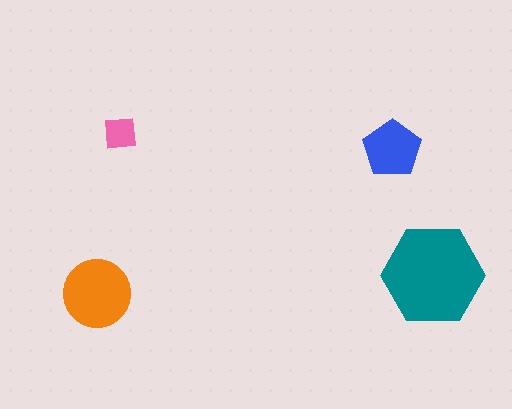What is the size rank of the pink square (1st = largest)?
4th.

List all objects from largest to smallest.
The teal hexagon, the orange circle, the blue pentagon, the pink square.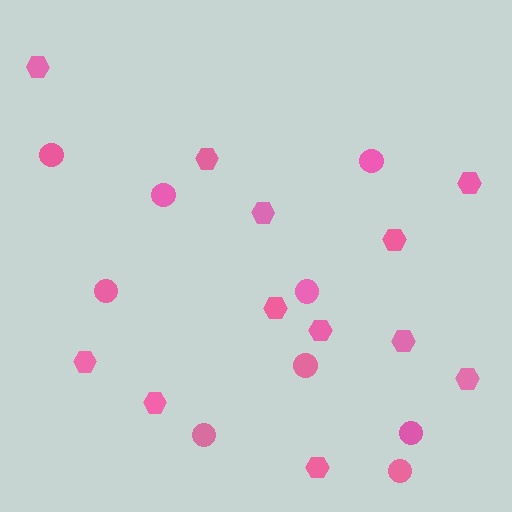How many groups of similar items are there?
There are 2 groups: one group of hexagons (12) and one group of circles (9).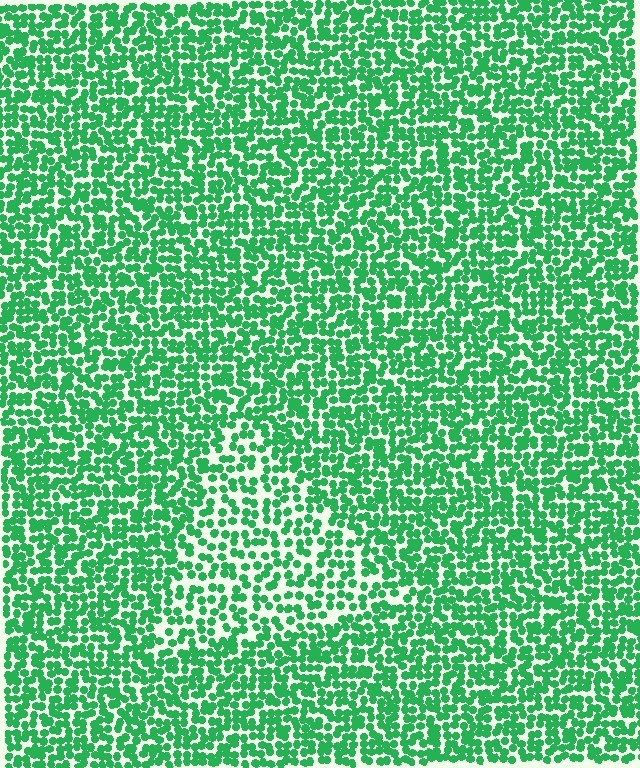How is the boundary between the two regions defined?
The boundary is defined by a change in element density (approximately 1.6x ratio). All elements are the same color, size, and shape.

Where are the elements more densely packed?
The elements are more densely packed outside the triangle boundary.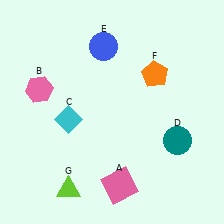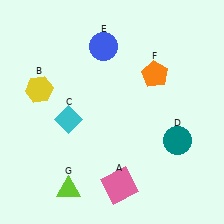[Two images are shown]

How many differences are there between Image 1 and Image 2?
There is 1 difference between the two images.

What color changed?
The hexagon (B) changed from pink in Image 1 to yellow in Image 2.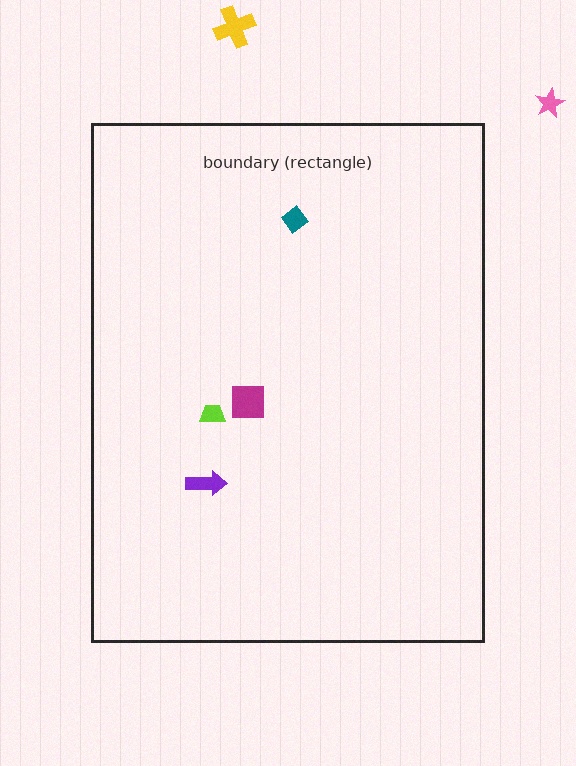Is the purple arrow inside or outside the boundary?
Inside.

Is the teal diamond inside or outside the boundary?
Inside.